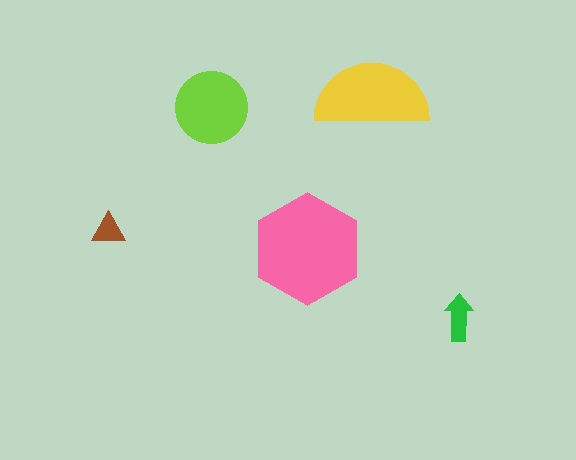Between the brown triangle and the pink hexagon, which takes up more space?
The pink hexagon.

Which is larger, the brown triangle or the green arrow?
The green arrow.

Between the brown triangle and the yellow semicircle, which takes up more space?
The yellow semicircle.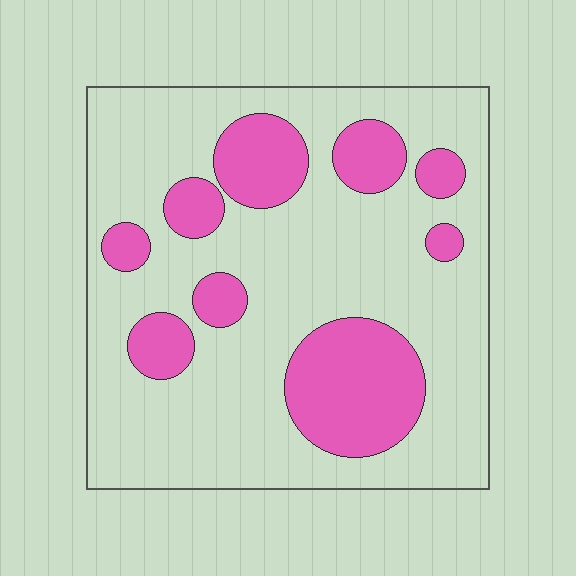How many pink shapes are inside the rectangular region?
9.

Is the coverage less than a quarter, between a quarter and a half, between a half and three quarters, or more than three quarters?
Between a quarter and a half.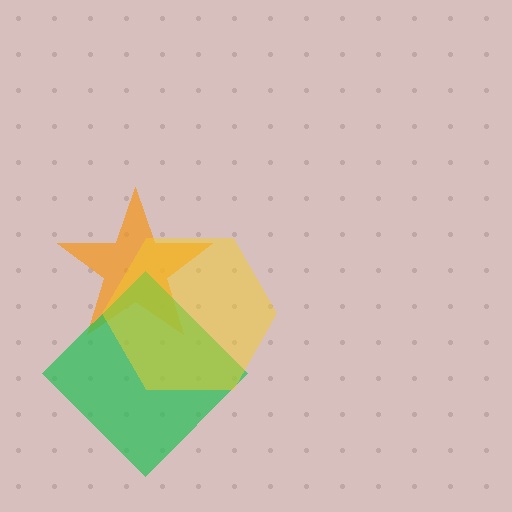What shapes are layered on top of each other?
The layered shapes are: an orange star, a green diamond, a yellow hexagon.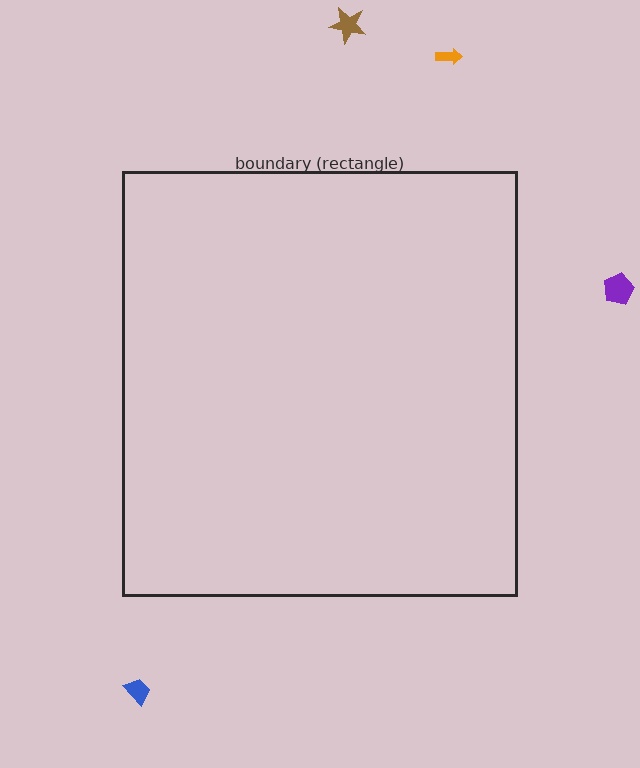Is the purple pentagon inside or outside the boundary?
Outside.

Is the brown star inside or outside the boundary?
Outside.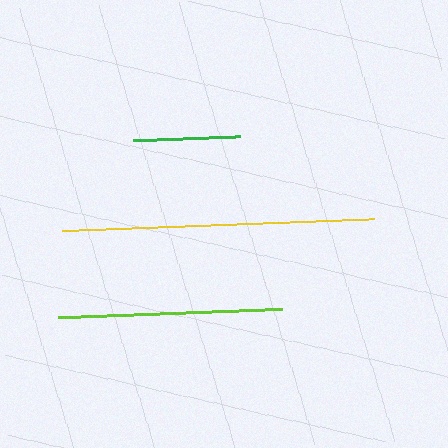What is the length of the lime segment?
The lime segment is approximately 223 pixels long.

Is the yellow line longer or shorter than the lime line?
The yellow line is longer than the lime line.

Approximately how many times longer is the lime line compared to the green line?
The lime line is approximately 2.1 times the length of the green line.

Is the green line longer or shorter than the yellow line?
The yellow line is longer than the green line.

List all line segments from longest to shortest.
From longest to shortest: yellow, lime, green.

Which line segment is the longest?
The yellow line is the longest at approximately 312 pixels.